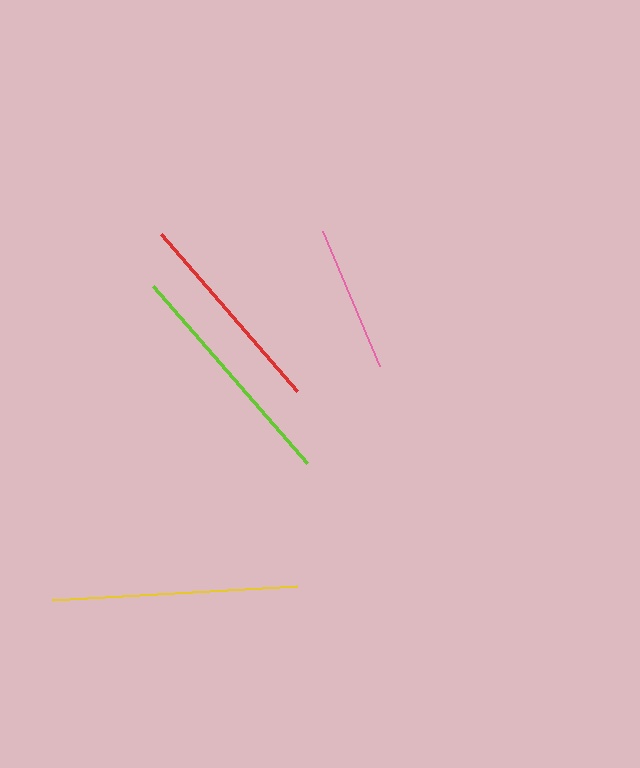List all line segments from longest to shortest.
From longest to shortest: yellow, lime, red, pink.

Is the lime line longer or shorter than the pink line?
The lime line is longer than the pink line.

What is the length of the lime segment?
The lime segment is approximately 235 pixels long.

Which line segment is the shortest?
The pink line is the shortest at approximately 146 pixels.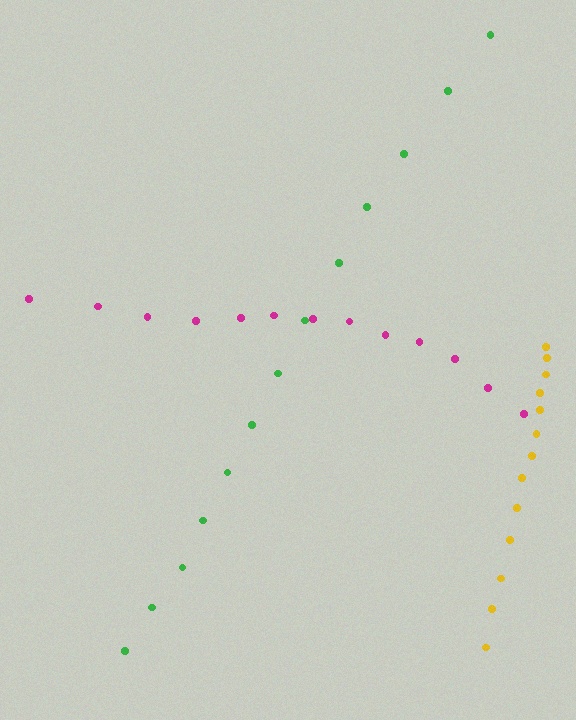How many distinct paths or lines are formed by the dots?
There are 3 distinct paths.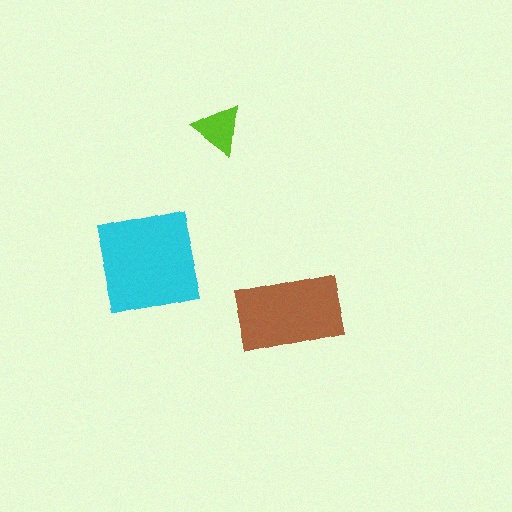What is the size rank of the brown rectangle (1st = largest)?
2nd.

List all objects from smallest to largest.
The lime triangle, the brown rectangle, the cyan square.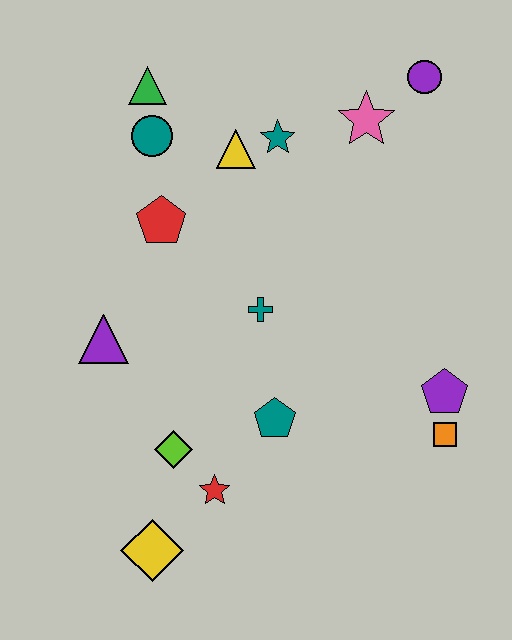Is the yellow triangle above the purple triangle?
Yes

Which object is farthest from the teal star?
The yellow diamond is farthest from the teal star.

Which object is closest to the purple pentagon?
The orange square is closest to the purple pentagon.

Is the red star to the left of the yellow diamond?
No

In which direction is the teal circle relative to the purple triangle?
The teal circle is above the purple triangle.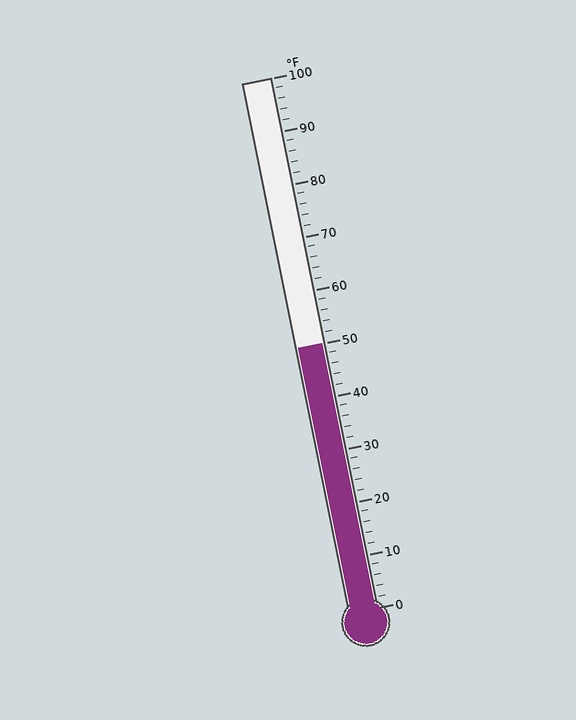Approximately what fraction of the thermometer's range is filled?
The thermometer is filled to approximately 50% of its range.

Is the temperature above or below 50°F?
The temperature is at 50°F.